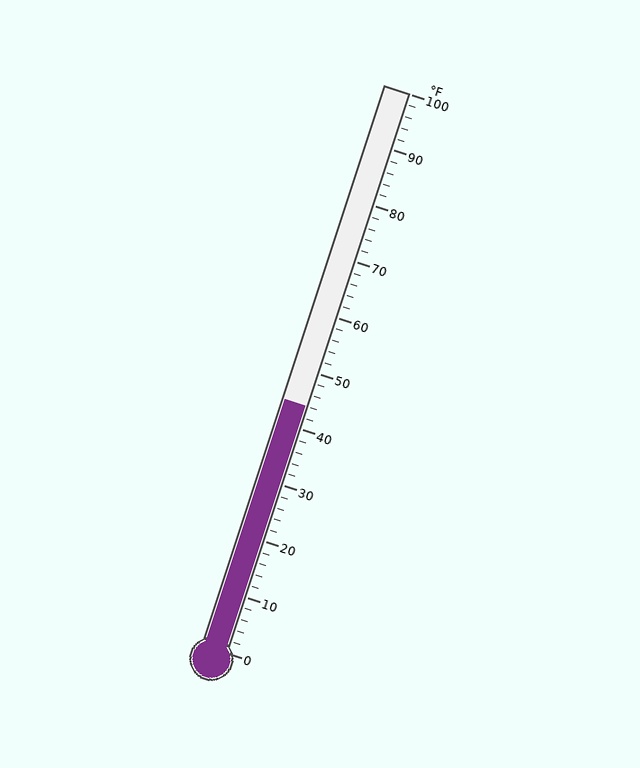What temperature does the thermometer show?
The thermometer shows approximately 44°F.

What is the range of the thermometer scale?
The thermometer scale ranges from 0°F to 100°F.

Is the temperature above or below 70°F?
The temperature is below 70°F.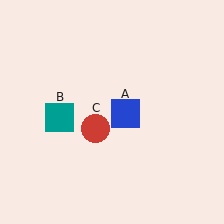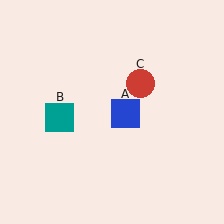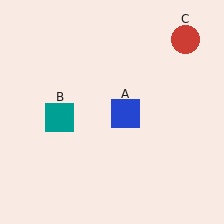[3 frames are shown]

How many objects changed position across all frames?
1 object changed position: red circle (object C).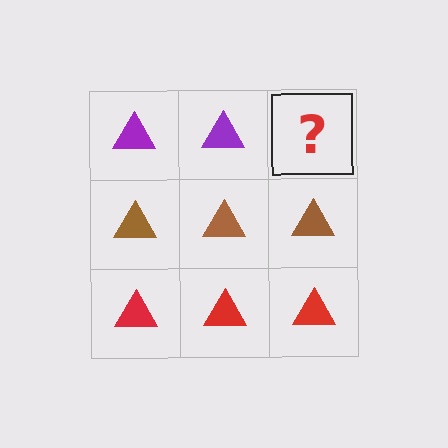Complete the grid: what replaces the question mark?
The question mark should be replaced with a purple triangle.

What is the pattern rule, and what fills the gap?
The rule is that each row has a consistent color. The gap should be filled with a purple triangle.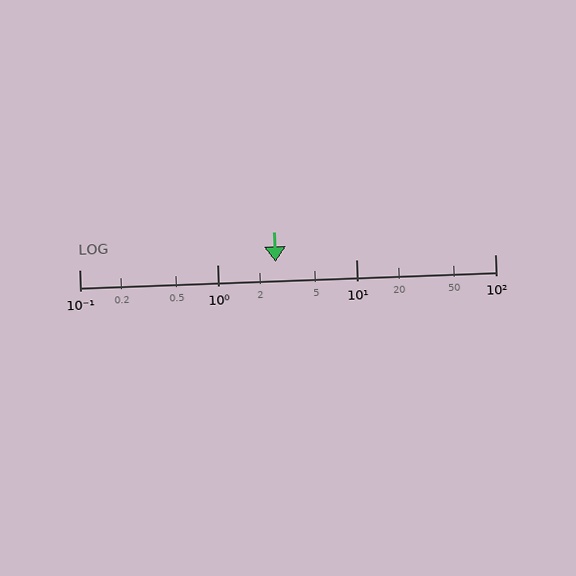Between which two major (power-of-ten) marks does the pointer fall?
The pointer is between 1 and 10.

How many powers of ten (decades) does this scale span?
The scale spans 3 decades, from 0.1 to 100.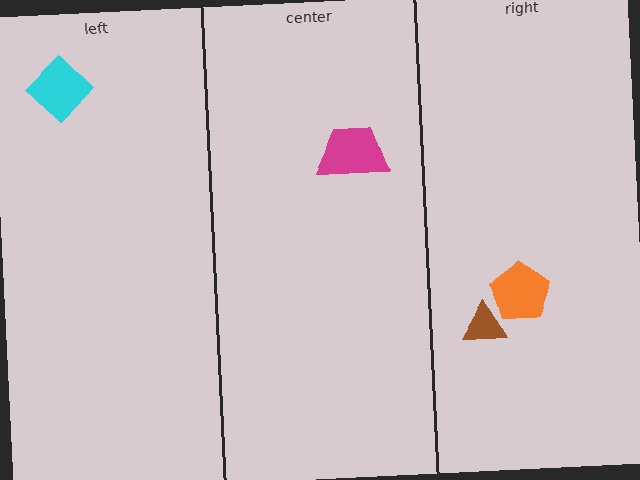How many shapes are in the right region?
2.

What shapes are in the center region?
The magenta trapezoid.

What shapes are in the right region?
The brown triangle, the orange pentagon.